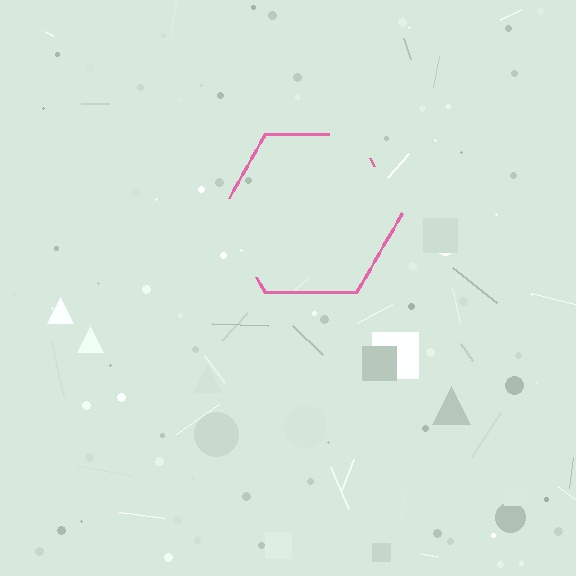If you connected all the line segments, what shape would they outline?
They would outline a hexagon.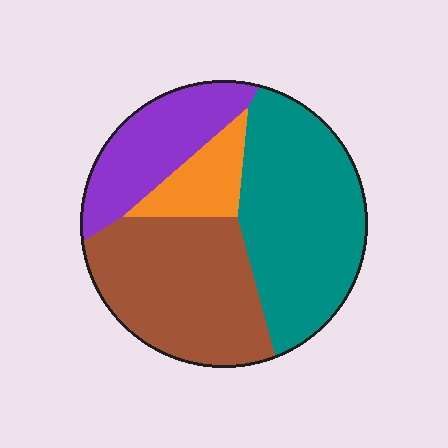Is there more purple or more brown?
Brown.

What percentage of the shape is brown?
Brown covers 33% of the shape.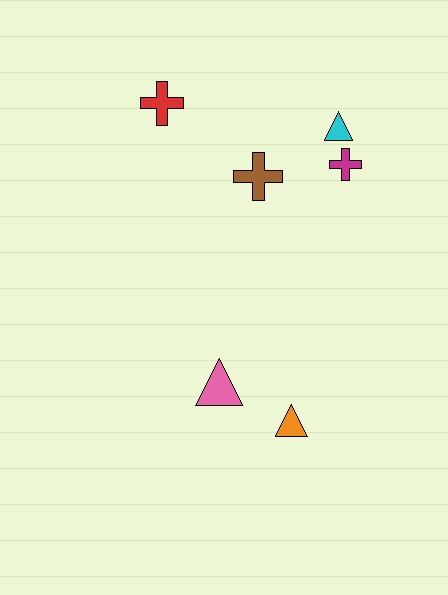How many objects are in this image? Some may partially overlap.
There are 6 objects.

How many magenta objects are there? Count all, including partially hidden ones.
There is 1 magenta object.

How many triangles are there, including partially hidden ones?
There are 3 triangles.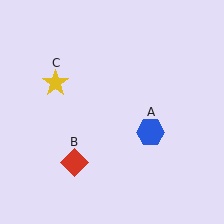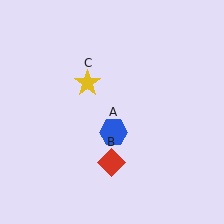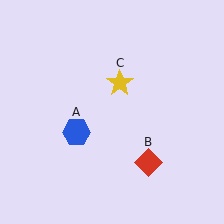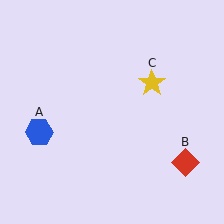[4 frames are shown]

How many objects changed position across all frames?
3 objects changed position: blue hexagon (object A), red diamond (object B), yellow star (object C).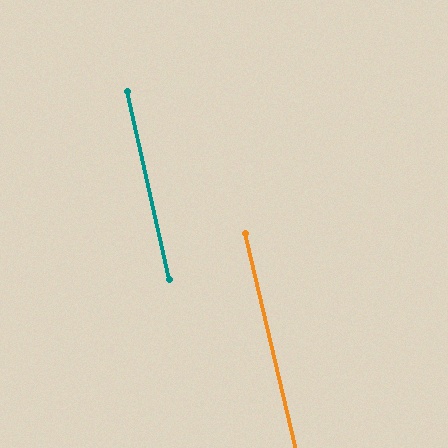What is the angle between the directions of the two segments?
Approximately 0 degrees.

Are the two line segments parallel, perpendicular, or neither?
Parallel — their directions differ by only 0.4°.